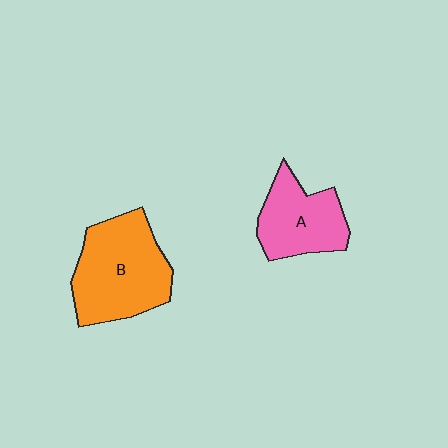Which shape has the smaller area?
Shape A (pink).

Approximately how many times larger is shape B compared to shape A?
Approximately 1.4 times.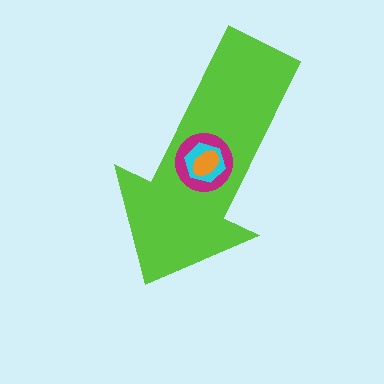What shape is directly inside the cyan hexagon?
The orange ellipse.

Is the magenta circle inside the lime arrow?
Yes.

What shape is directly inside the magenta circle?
The cyan hexagon.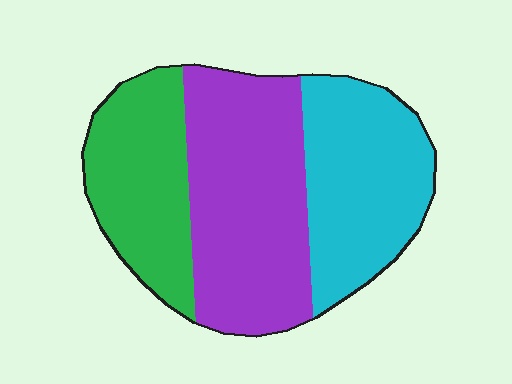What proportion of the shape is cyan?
Cyan takes up about one third (1/3) of the shape.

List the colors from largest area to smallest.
From largest to smallest: purple, cyan, green.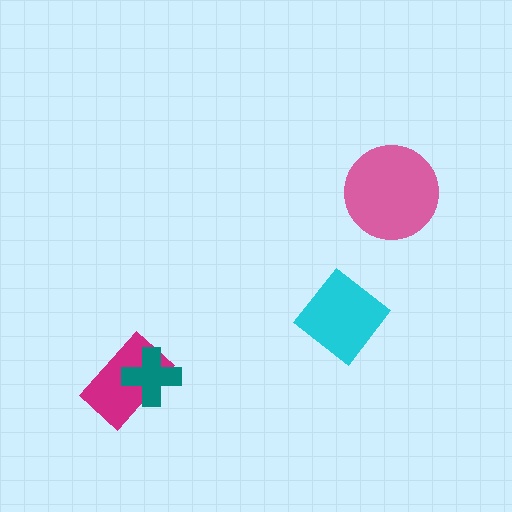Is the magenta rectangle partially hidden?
Yes, it is partially covered by another shape.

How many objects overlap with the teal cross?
1 object overlaps with the teal cross.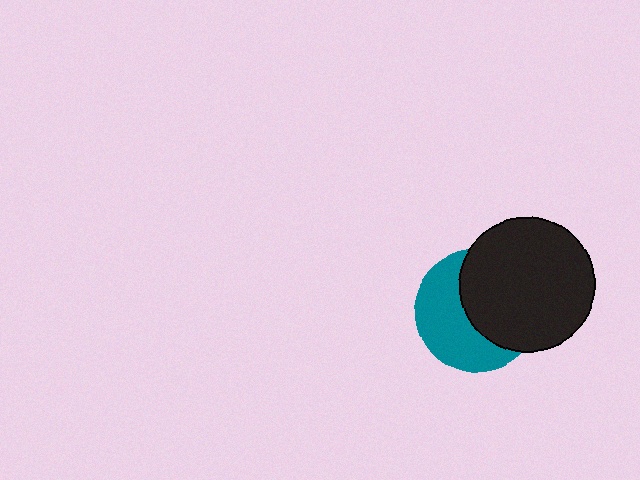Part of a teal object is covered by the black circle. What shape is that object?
It is a circle.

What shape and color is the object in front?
The object in front is a black circle.